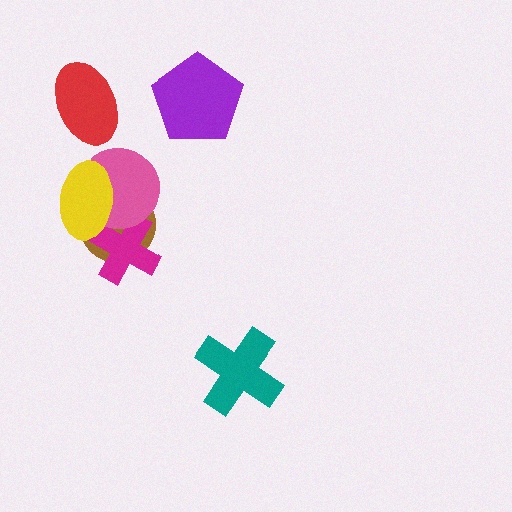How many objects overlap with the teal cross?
0 objects overlap with the teal cross.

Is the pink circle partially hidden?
Yes, it is partially covered by another shape.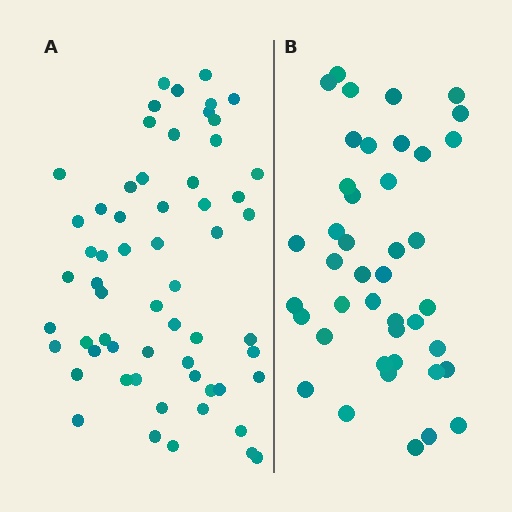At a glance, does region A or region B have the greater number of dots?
Region A (the left region) has more dots.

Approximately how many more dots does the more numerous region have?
Region A has approximately 20 more dots than region B.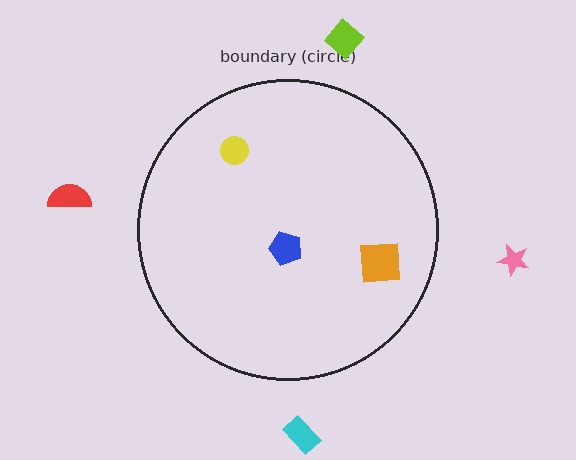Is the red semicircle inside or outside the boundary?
Outside.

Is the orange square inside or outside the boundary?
Inside.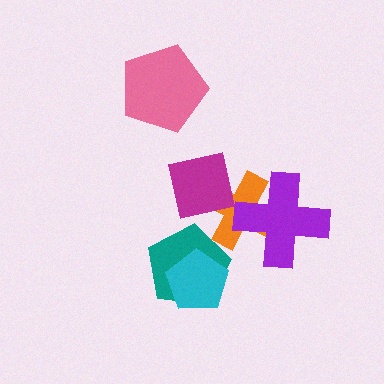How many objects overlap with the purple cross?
1 object overlaps with the purple cross.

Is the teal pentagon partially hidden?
Yes, it is partially covered by another shape.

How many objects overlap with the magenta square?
1 object overlaps with the magenta square.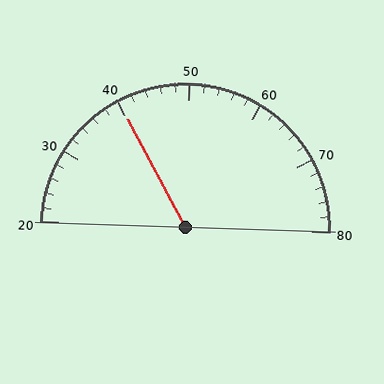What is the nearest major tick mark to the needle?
The nearest major tick mark is 40.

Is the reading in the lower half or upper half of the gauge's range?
The reading is in the lower half of the range (20 to 80).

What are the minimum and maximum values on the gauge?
The gauge ranges from 20 to 80.